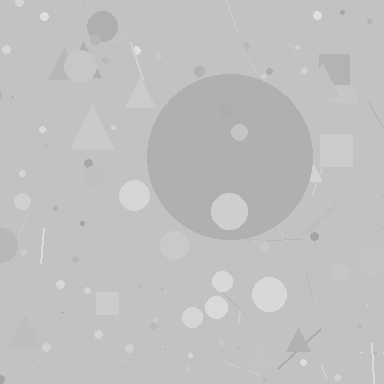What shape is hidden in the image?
A circle is hidden in the image.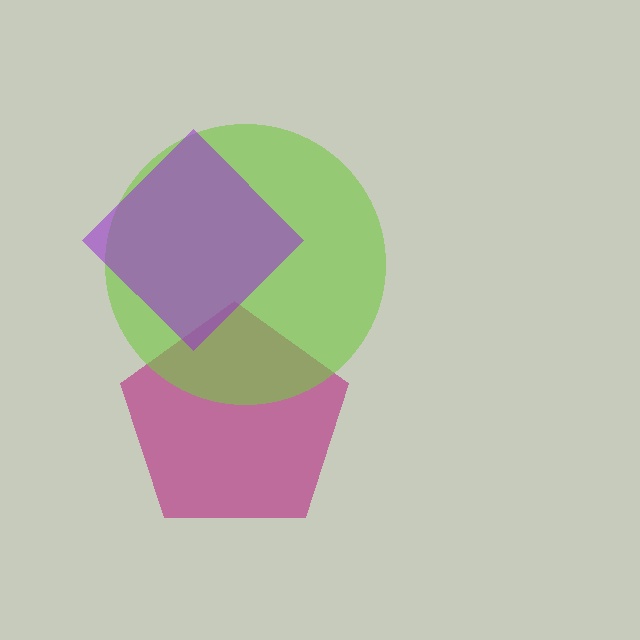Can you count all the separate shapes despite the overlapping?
Yes, there are 3 separate shapes.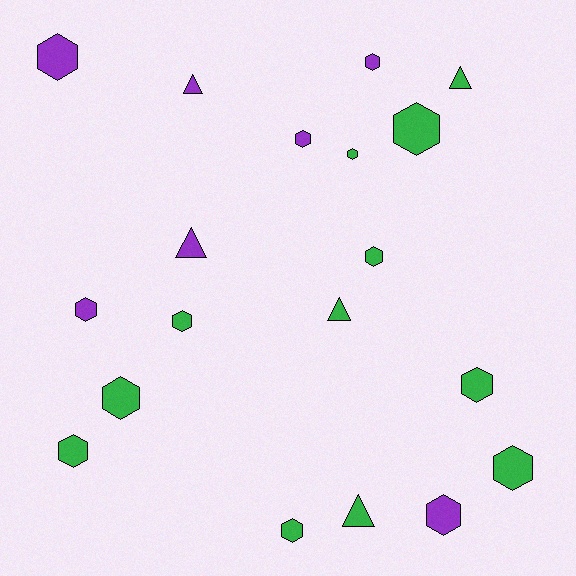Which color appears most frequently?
Green, with 12 objects.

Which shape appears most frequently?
Hexagon, with 14 objects.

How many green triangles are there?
There are 3 green triangles.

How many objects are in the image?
There are 19 objects.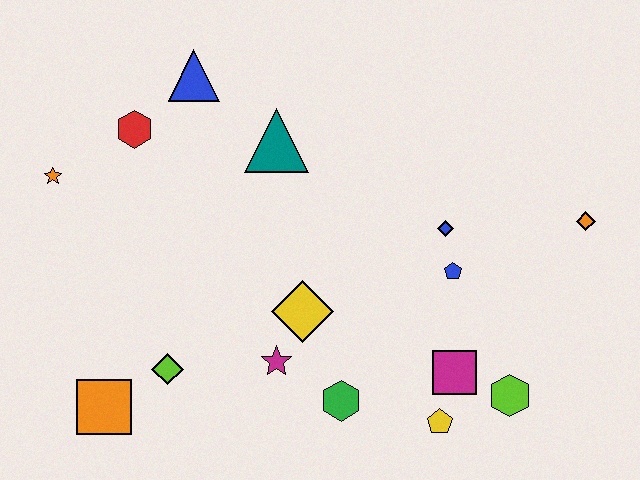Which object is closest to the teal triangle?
The blue triangle is closest to the teal triangle.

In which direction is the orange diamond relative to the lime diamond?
The orange diamond is to the right of the lime diamond.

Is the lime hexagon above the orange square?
Yes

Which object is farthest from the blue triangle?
The lime hexagon is farthest from the blue triangle.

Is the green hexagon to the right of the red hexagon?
Yes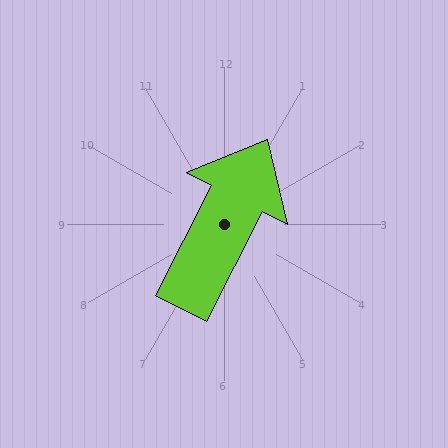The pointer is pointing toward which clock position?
Roughly 1 o'clock.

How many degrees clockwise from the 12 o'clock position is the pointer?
Approximately 27 degrees.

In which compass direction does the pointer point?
Northeast.